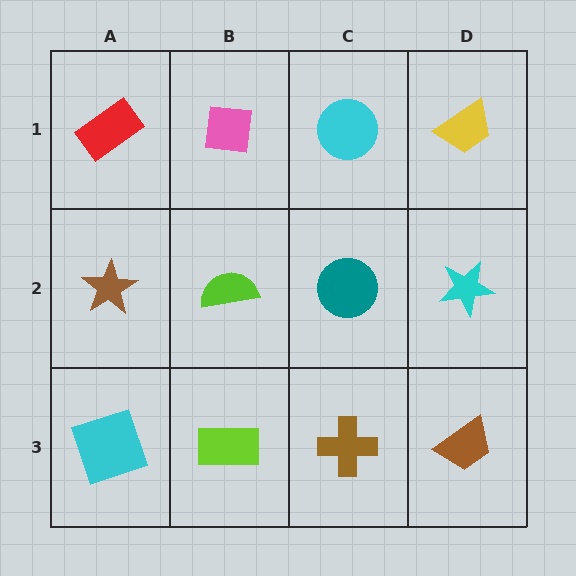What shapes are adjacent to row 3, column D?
A cyan star (row 2, column D), a brown cross (row 3, column C).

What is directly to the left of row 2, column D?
A teal circle.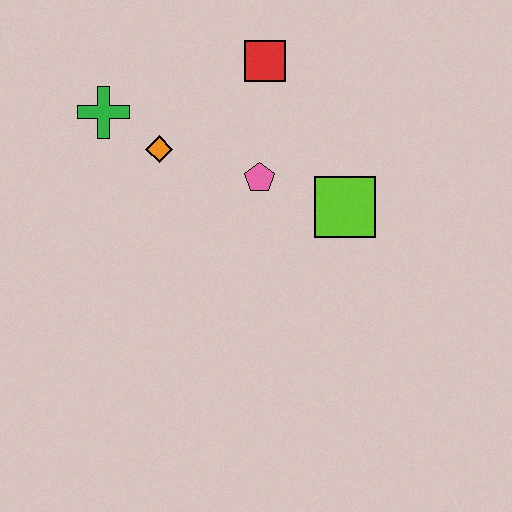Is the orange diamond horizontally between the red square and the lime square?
No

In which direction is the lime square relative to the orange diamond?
The lime square is to the right of the orange diamond.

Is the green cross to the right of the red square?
No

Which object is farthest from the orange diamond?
The lime square is farthest from the orange diamond.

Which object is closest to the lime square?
The pink pentagon is closest to the lime square.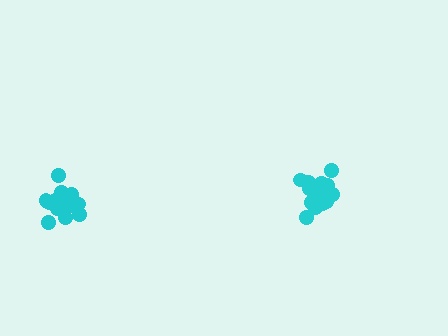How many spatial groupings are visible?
There are 2 spatial groupings.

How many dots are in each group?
Group 1: 19 dots, Group 2: 14 dots (33 total).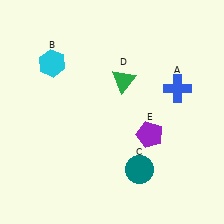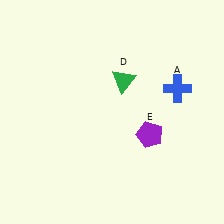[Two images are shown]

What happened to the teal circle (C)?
The teal circle (C) was removed in Image 2. It was in the bottom-right area of Image 1.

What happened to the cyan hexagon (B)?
The cyan hexagon (B) was removed in Image 2. It was in the top-left area of Image 1.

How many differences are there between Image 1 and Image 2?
There are 2 differences between the two images.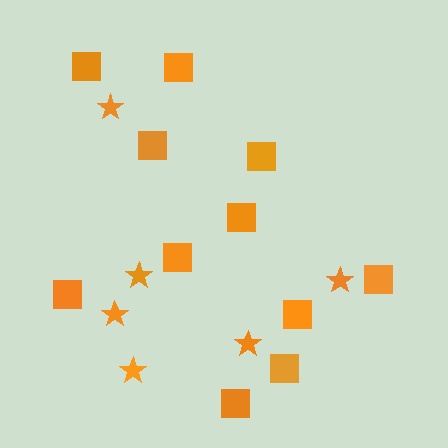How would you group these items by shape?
There are 2 groups: one group of stars (6) and one group of squares (11).